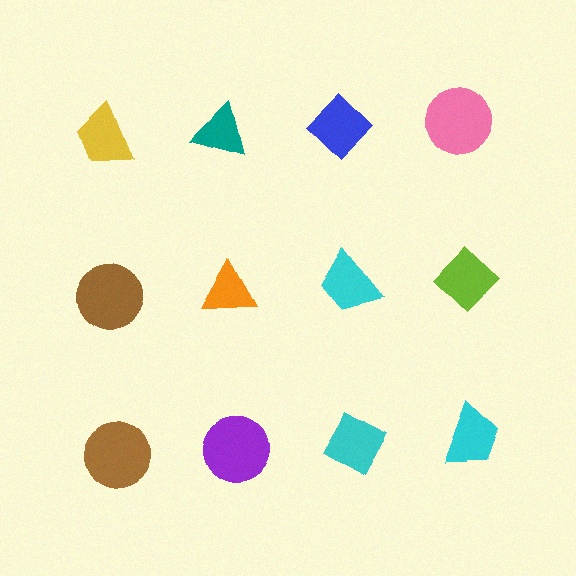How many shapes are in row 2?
4 shapes.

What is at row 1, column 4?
A pink circle.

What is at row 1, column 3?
A blue diamond.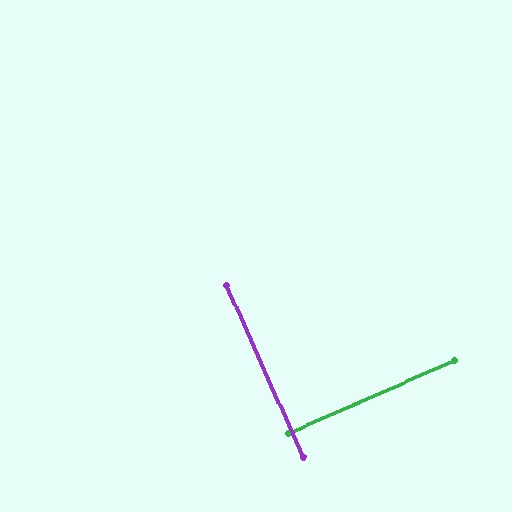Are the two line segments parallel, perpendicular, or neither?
Perpendicular — they meet at approximately 89°.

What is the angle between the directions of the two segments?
Approximately 89 degrees.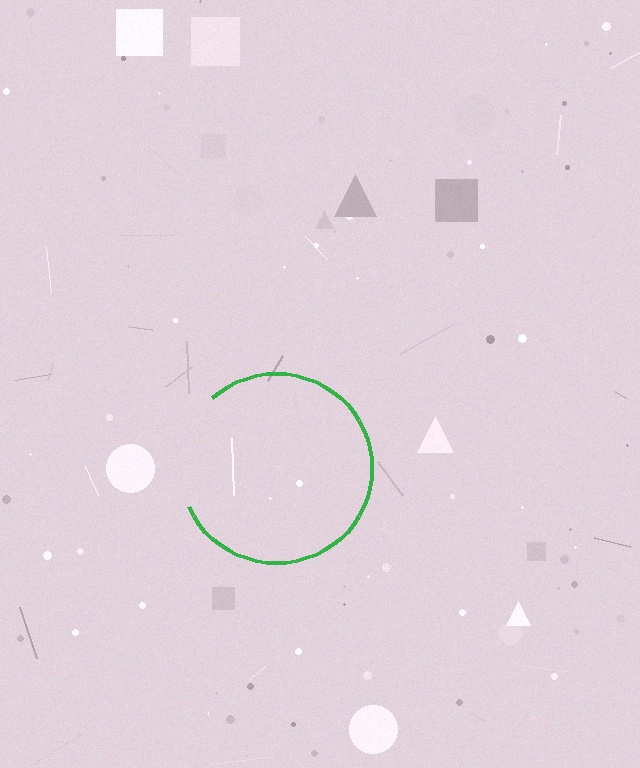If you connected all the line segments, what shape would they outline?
They would outline a circle.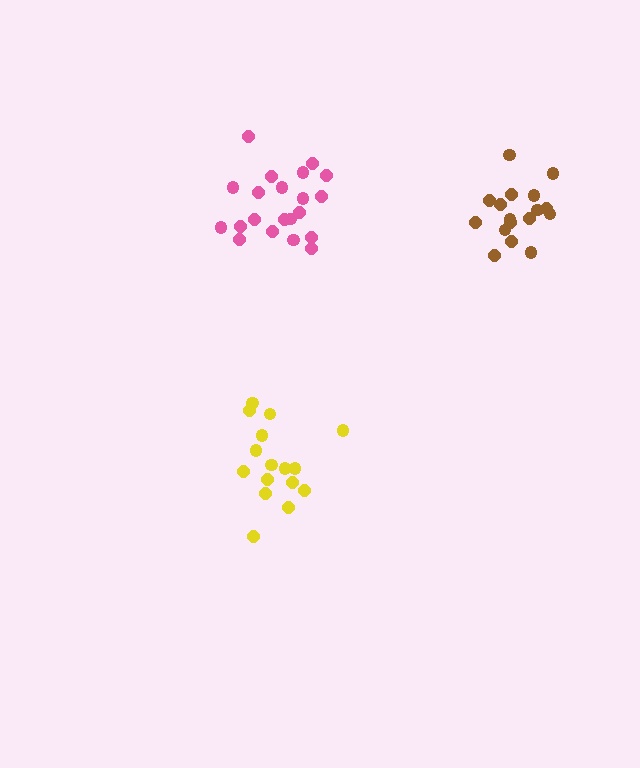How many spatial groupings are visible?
There are 3 spatial groupings.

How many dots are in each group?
Group 1: 16 dots, Group 2: 17 dots, Group 3: 21 dots (54 total).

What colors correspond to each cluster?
The clusters are colored: yellow, brown, pink.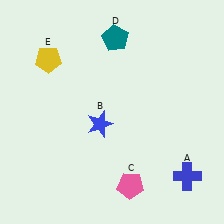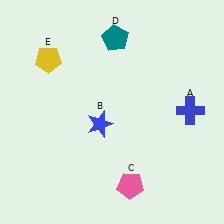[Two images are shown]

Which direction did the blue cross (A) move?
The blue cross (A) moved up.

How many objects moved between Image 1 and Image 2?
1 object moved between the two images.